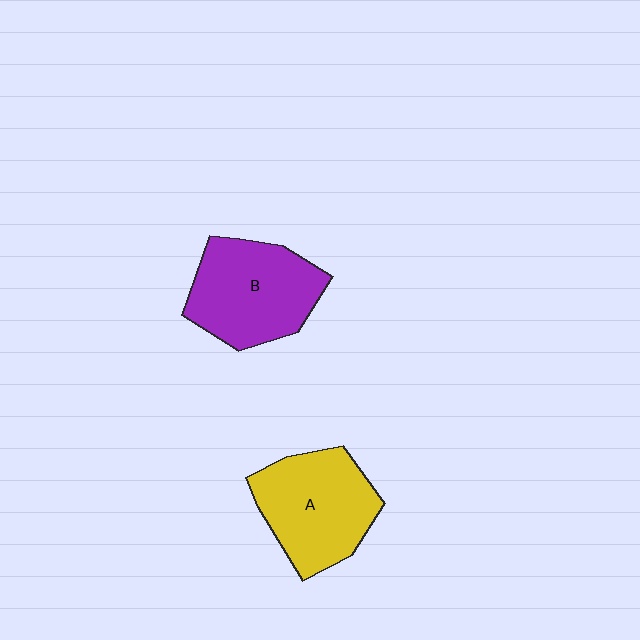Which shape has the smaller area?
Shape A (yellow).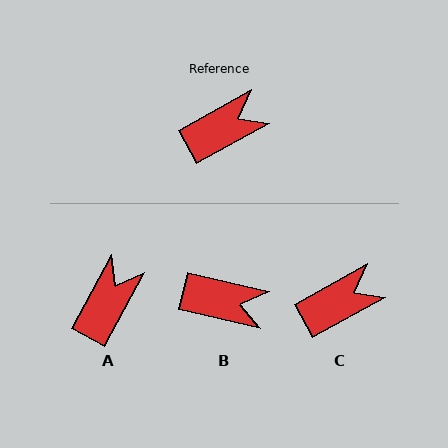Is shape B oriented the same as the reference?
No, it is off by about 42 degrees.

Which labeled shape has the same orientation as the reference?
C.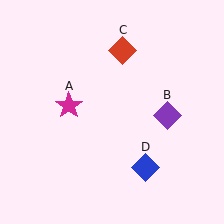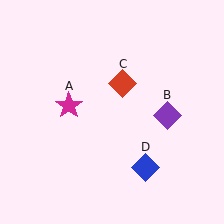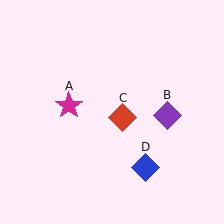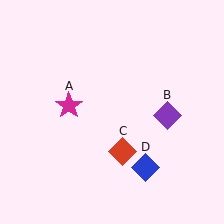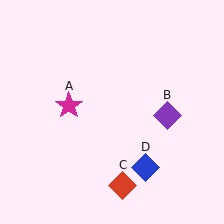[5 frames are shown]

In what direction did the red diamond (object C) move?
The red diamond (object C) moved down.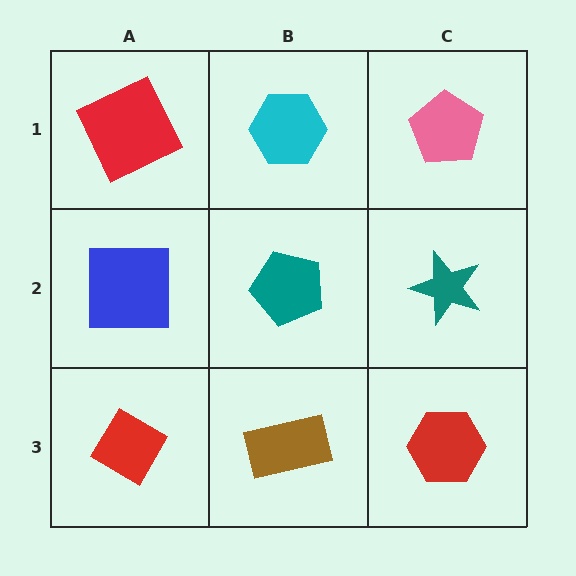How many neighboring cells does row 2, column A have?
3.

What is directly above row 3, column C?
A teal star.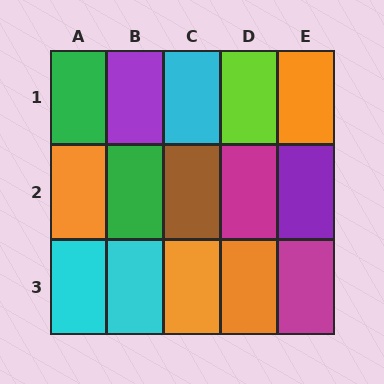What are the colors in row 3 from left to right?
Cyan, cyan, orange, orange, magenta.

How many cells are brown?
1 cell is brown.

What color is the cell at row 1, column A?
Green.